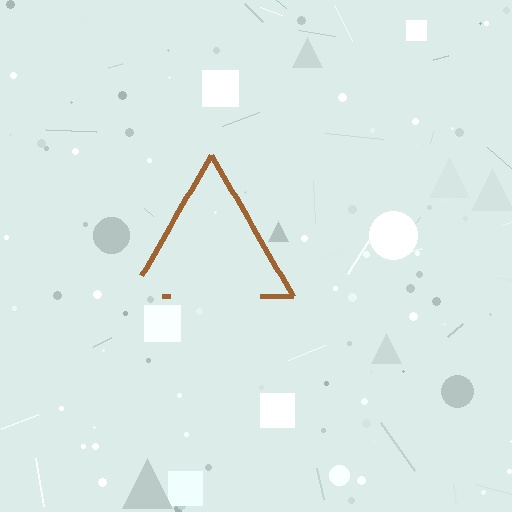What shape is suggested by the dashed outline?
The dashed outline suggests a triangle.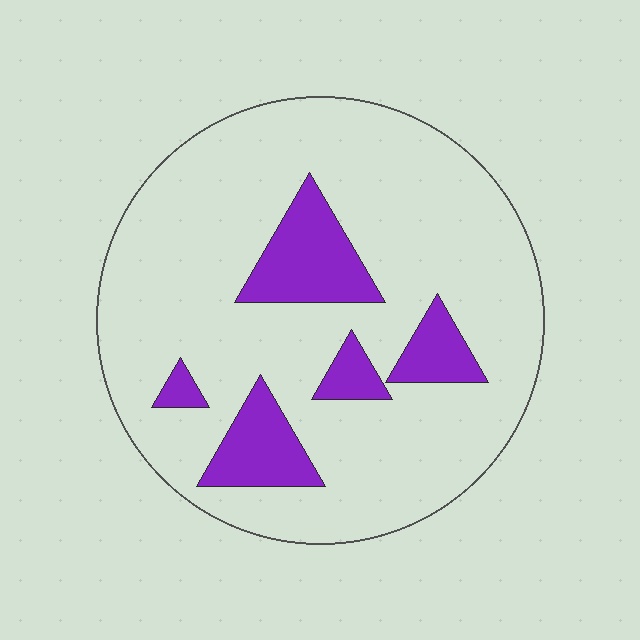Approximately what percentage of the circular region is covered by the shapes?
Approximately 15%.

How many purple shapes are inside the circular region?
5.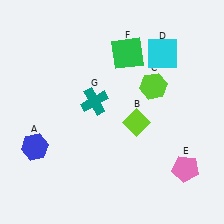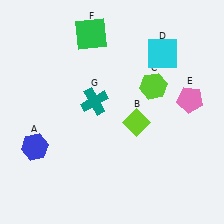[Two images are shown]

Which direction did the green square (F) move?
The green square (F) moved left.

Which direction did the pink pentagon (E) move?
The pink pentagon (E) moved up.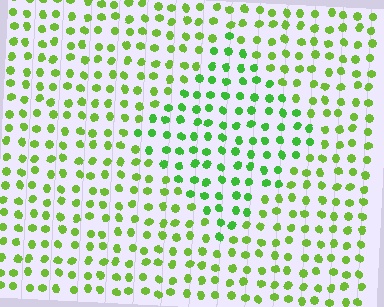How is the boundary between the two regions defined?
The boundary is defined purely by a slight shift in hue (about 24 degrees). Spacing, size, and orientation are identical on both sides.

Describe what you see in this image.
The image is filled with small lime elements in a uniform arrangement. A diamond-shaped region is visible where the elements are tinted to a slightly different hue, forming a subtle color boundary.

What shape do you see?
I see a diamond.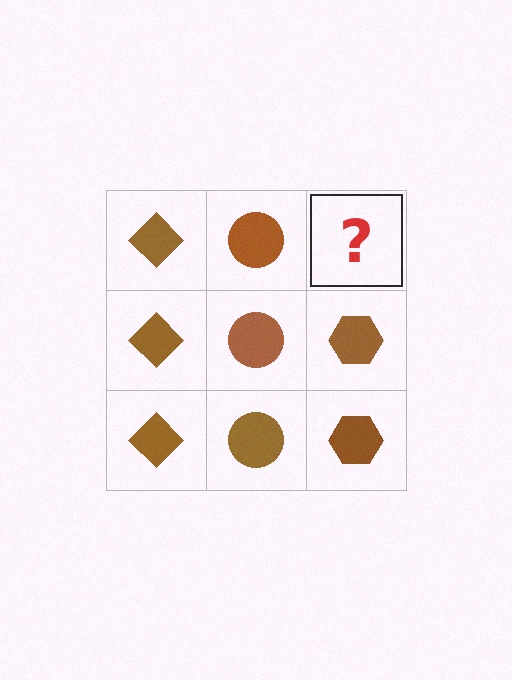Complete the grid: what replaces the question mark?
The question mark should be replaced with a brown hexagon.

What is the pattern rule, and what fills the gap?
The rule is that each column has a consistent shape. The gap should be filled with a brown hexagon.